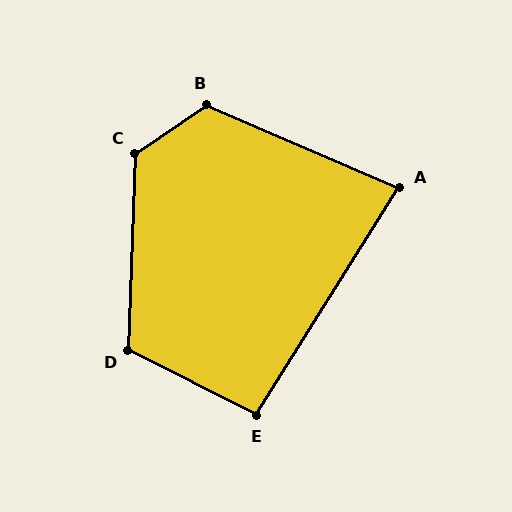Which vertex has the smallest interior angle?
A, at approximately 81 degrees.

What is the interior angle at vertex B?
Approximately 123 degrees (obtuse).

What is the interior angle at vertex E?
Approximately 95 degrees (obtuse).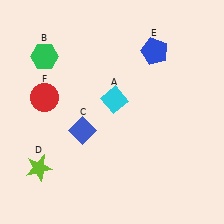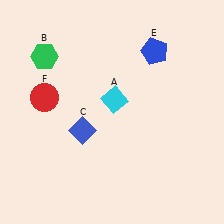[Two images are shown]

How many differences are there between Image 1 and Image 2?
There is 1 difference between the two images.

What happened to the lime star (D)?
The lime star (D) was removed in Image 2. It was in the bottom-left area of Image 1.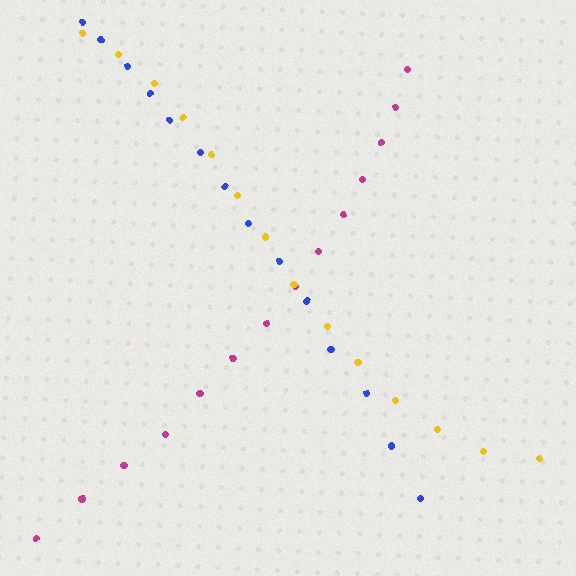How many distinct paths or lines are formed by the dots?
There are 3 distinct paths.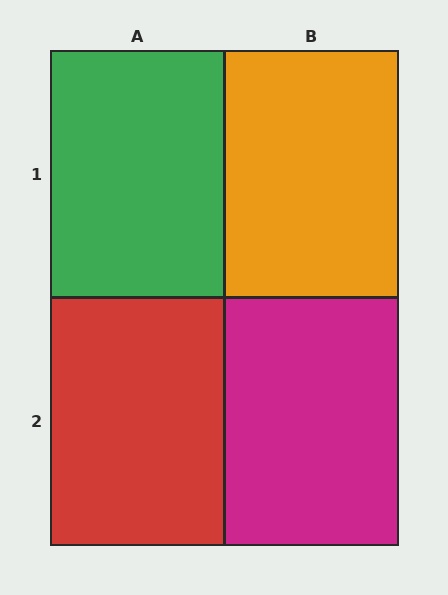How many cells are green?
1 cell is green.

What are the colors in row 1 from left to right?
Green, orange.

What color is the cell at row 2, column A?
Red.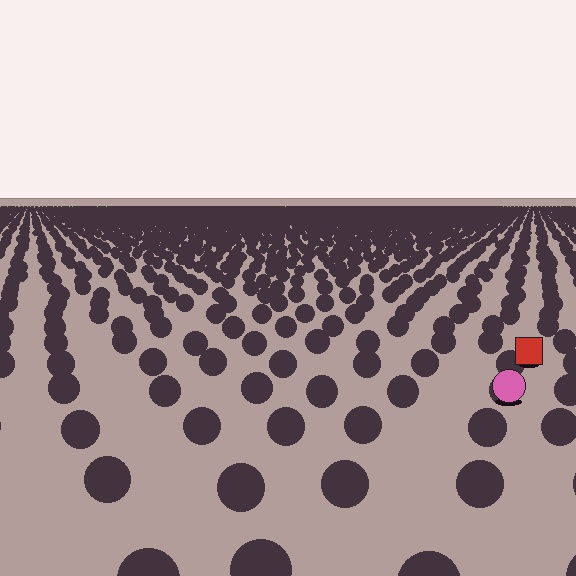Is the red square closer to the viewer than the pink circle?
No. The pink circle is closer — you can tell from the texture gradient: the ground texture is coarser near it.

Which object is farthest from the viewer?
The red square is farthest from the viewer. It appears smaller and the ground texture around it is denser.